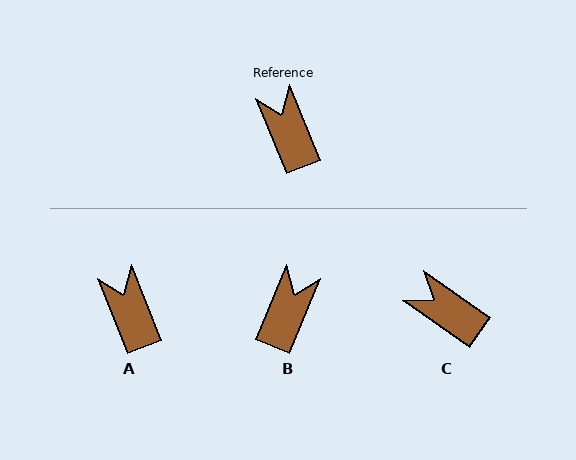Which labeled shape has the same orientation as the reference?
A.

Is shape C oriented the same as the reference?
No, it is off by about 33 degrees.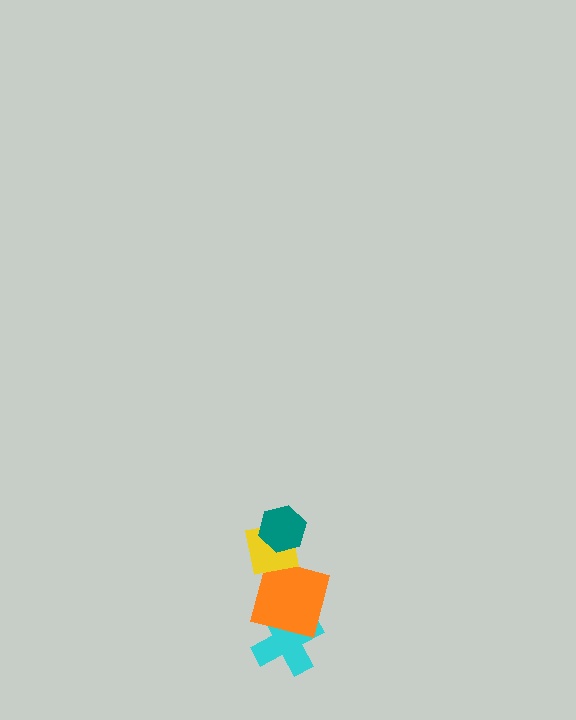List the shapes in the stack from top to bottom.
From top to bottom: the teal hexagon, the yellow square, the orange square, the cyan cross.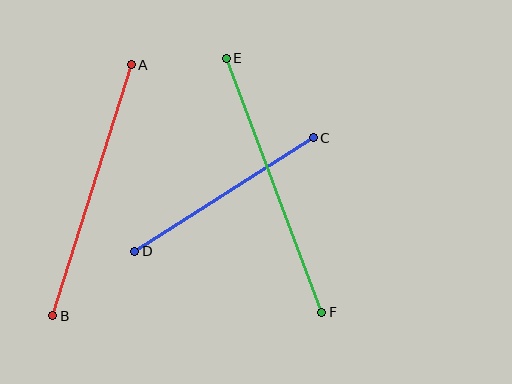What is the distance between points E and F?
The distance is approximately 272 pixels.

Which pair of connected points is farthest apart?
Points E and F are farthest apart.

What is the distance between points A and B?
The distance is approximately 263 pixels.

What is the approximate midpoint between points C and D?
The midpoint is at approximately (224, 195) pixels.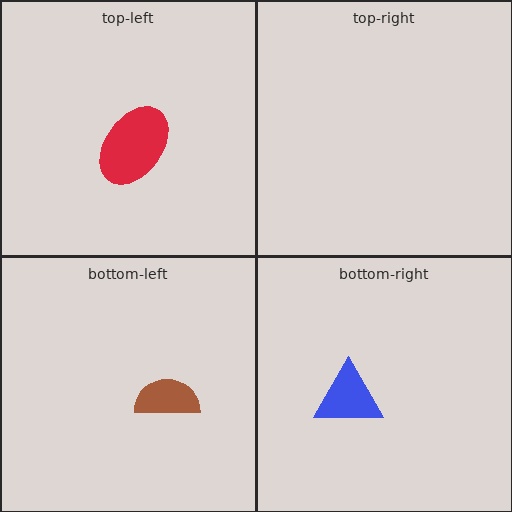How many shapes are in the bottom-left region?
1.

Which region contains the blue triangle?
The bottom-right region.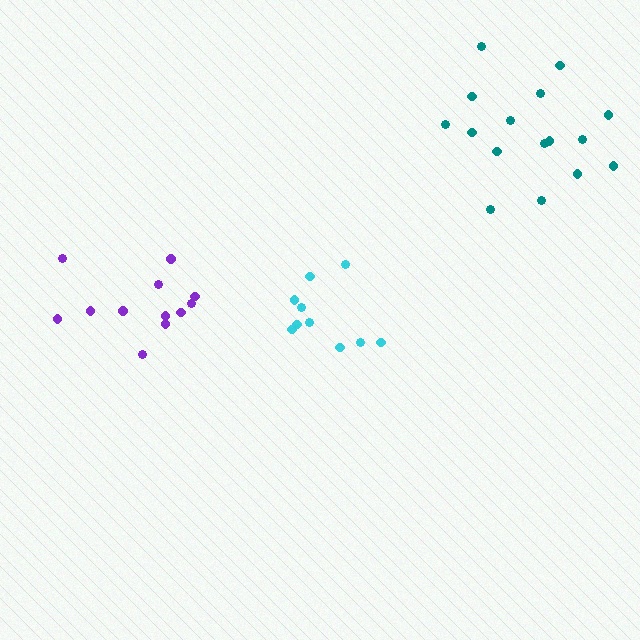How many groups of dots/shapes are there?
There are 3 groups.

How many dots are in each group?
Group 1: 10 dots, Group 2: 16 dots, Group 3: 12 dots (38 total).